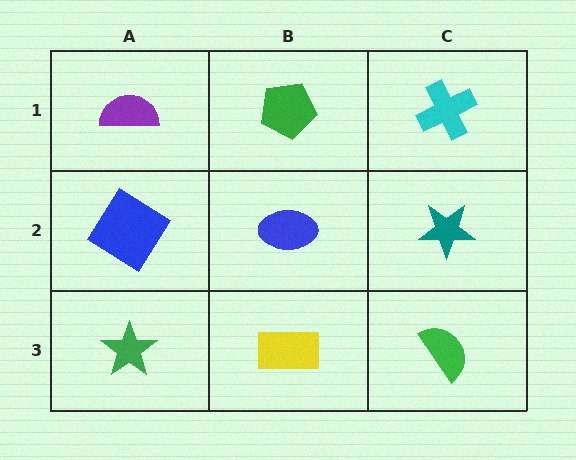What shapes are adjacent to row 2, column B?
A green pentagon (row 1, column B), a yellow rectangle (row 3, column B), a blue diamond (row 2, column A), a teal star (row 2, column C).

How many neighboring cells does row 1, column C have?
2.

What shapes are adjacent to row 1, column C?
A teal star (row 2, column C), a green pentagon (row 1, column B).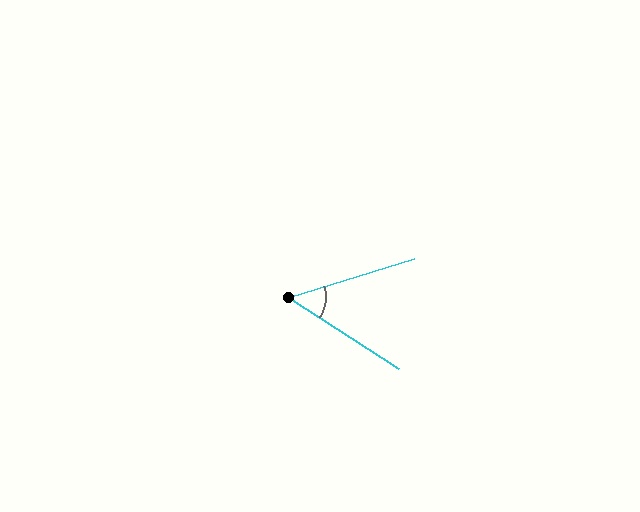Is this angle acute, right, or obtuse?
It is acute.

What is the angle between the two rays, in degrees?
Approximately 50 degrees.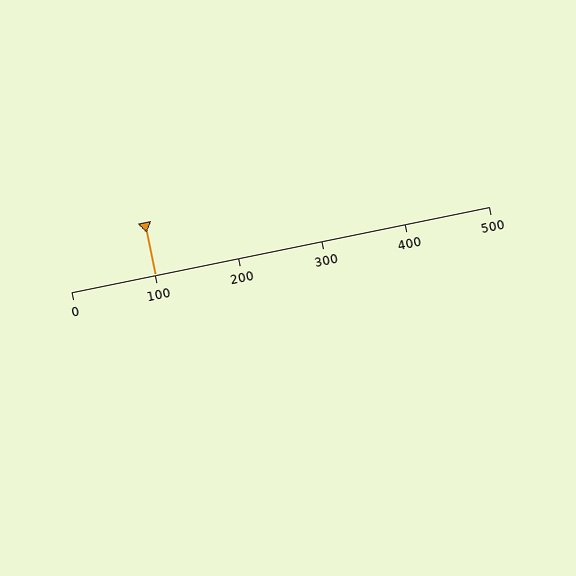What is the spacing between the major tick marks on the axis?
The major ticks are spaced 100 apart.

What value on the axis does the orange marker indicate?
The marker indicates approximately 100.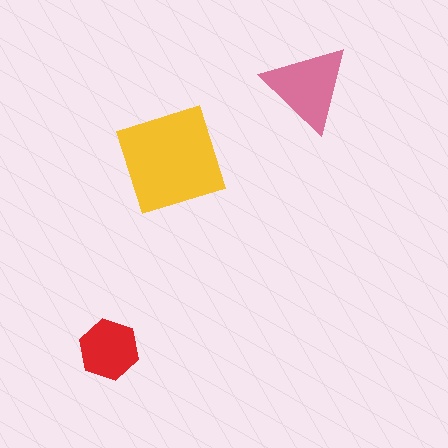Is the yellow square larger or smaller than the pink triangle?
Larger.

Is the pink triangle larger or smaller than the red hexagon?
Larger.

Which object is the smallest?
The red hexagon.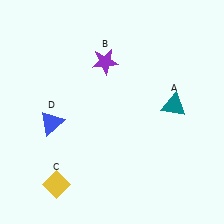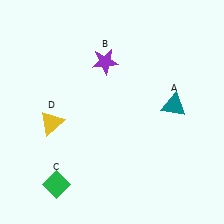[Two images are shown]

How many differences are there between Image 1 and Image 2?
There are 2 differences between the two images.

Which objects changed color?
C changed from yellow to green. D changed from blue to yellow.